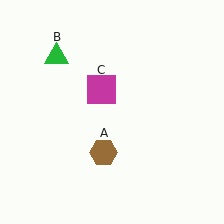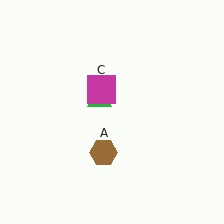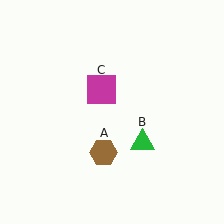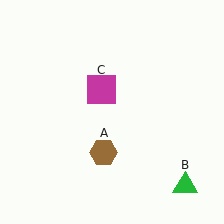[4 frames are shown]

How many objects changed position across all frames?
1 object changed position: green triangle (object B).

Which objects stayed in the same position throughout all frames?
Brown hexagon (object A) and magenta square (object C) remained stationary.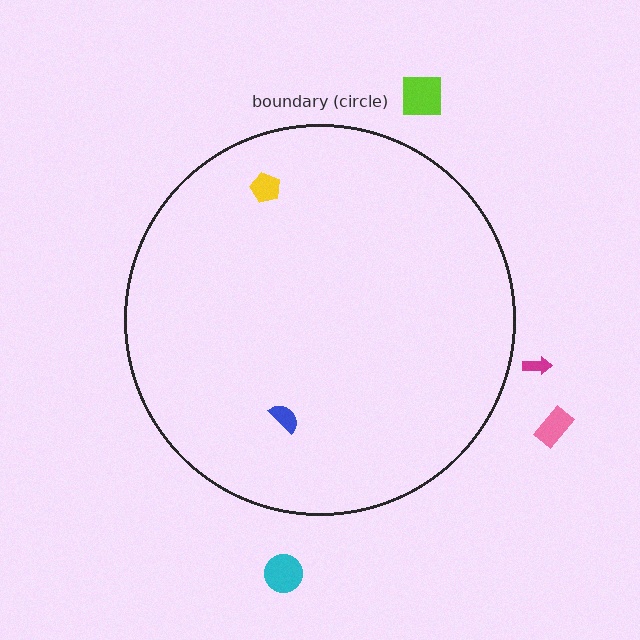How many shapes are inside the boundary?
2 inside, 4 outside.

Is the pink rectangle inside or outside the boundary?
Outside.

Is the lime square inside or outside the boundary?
Outside.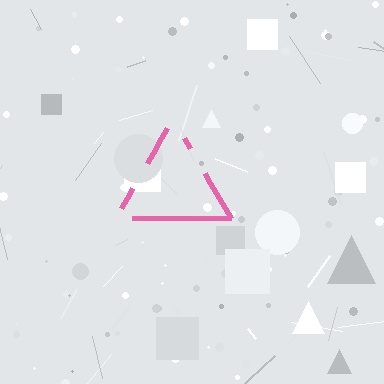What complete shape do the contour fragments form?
The contour fragments form a triangle.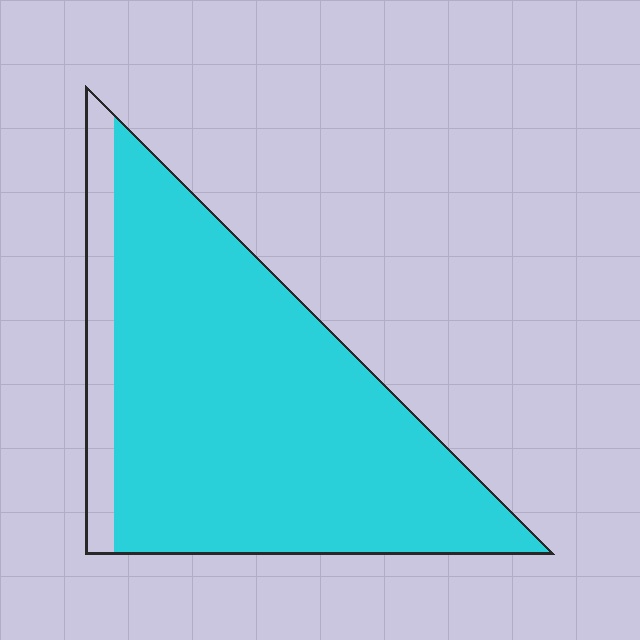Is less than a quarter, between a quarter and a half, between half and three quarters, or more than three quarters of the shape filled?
More than three quarters.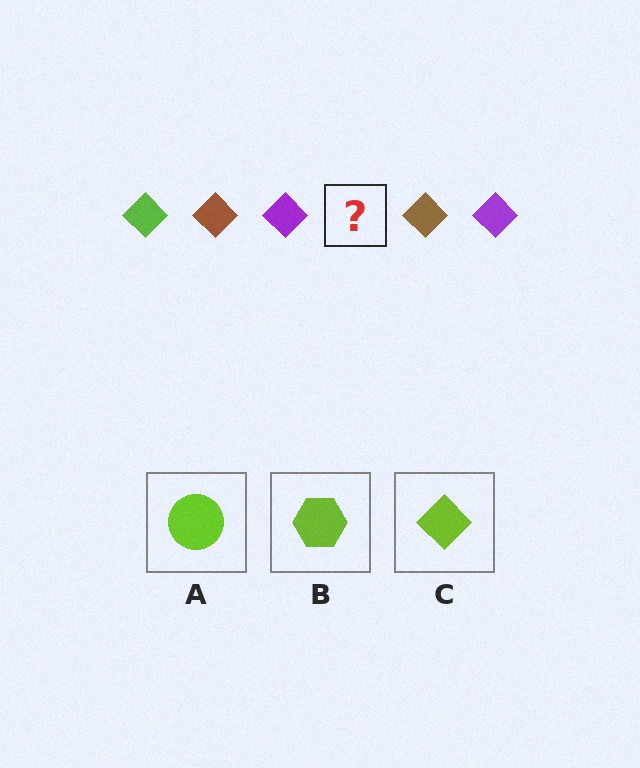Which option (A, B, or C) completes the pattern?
C.